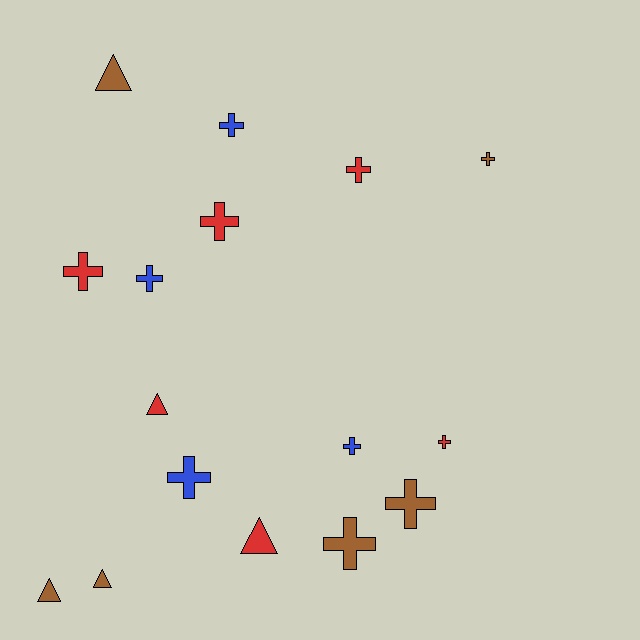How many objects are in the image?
There are 16 objects.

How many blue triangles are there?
There are no blue triangles.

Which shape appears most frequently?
Cross, with 11 objects.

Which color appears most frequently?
Red, with 6 objects.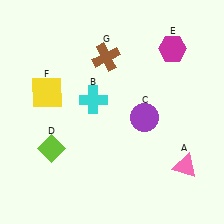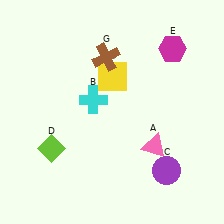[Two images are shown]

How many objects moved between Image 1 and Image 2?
3 objects moved between the two images.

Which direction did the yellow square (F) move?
The yellow square (F) moved right.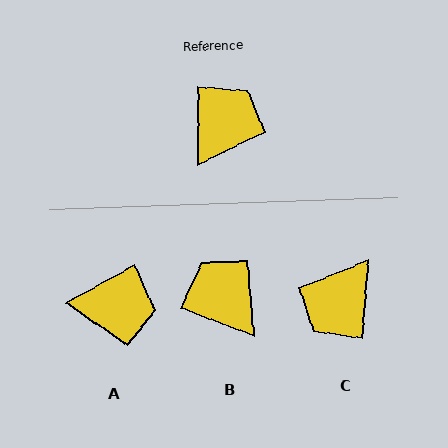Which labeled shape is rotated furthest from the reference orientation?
C, about 176 degrees away.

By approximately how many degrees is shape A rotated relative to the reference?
Approximately 61 degrees clockwise.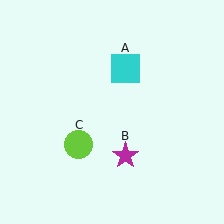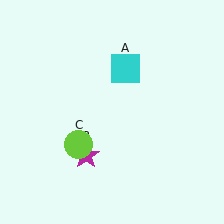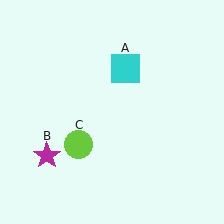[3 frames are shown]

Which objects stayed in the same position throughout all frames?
Cyan square (object A) and lime circle (object C) remained stationary.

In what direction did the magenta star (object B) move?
The magenta star (object B) moved left.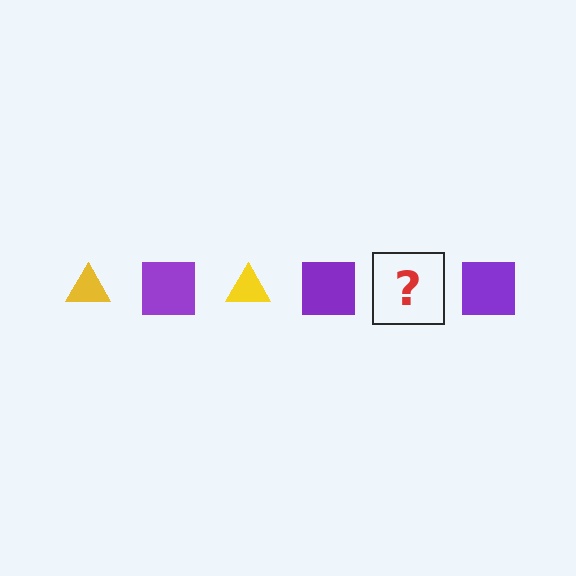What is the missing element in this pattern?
The missing element is a yellow triangle.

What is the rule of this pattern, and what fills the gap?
The rule is that the pattern alternates between yellow triangle and purple square. The gap should be filled with a yellow triangle.